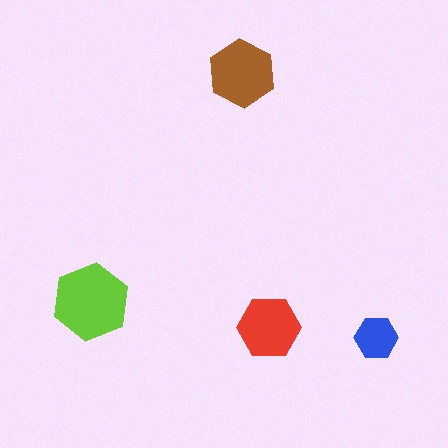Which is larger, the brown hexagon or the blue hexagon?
The brown one.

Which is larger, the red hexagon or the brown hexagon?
The brown one.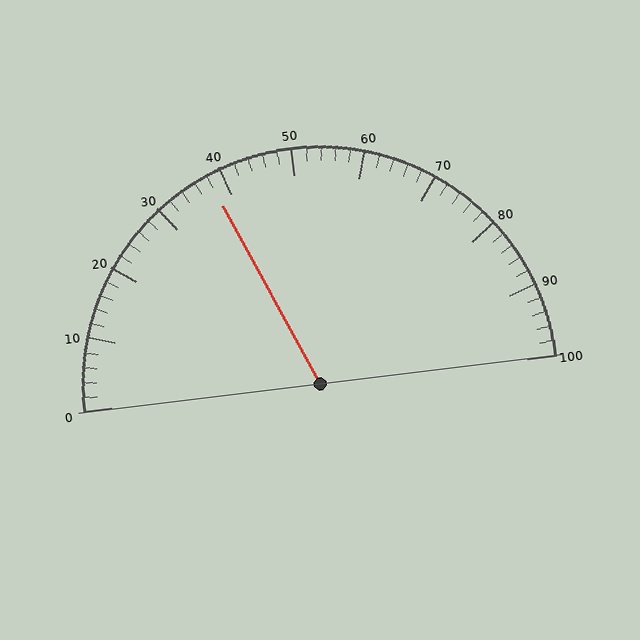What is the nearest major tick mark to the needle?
The nearest major tick mark is 40.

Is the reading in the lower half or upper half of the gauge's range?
The reading is in the lower half of the range (0 to 100).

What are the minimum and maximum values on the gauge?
The gauge ranges from 0 to 100.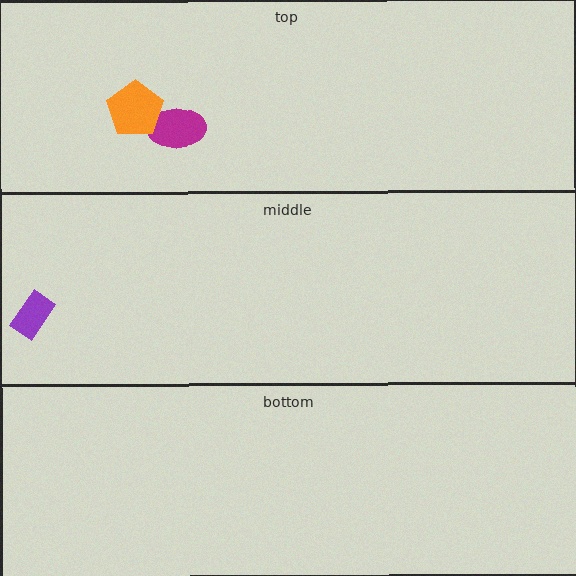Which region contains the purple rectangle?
The middle region.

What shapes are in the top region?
The magenta ellipse, the orange pentagon.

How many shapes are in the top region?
2.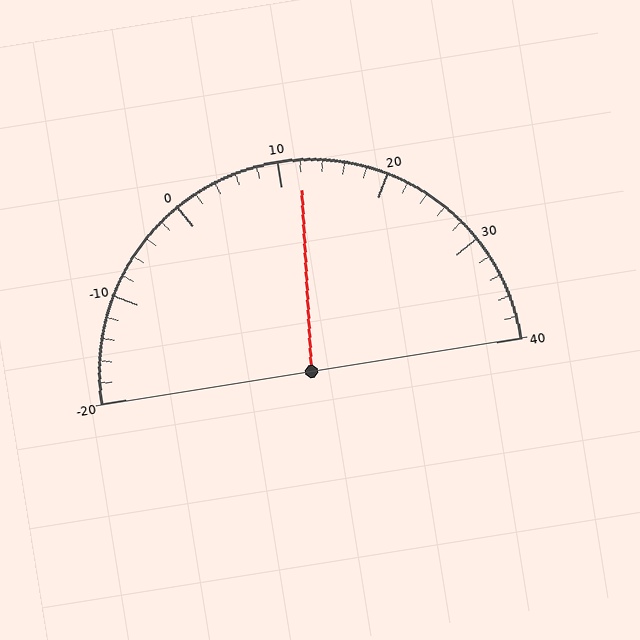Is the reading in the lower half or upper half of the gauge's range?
The reading is in the upper half of the range (-20 to 40).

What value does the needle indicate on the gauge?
The needle indicates approximately 12.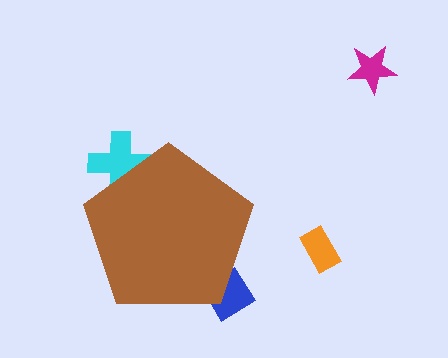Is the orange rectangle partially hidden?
No, the orange rectangle is fully visible.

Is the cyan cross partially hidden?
Yes, the cyan cross is partially hidden behind the brown pentagon.